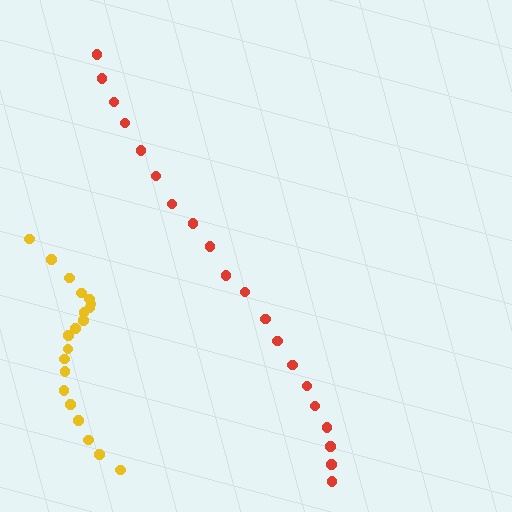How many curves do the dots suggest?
There are 2 distinct paths.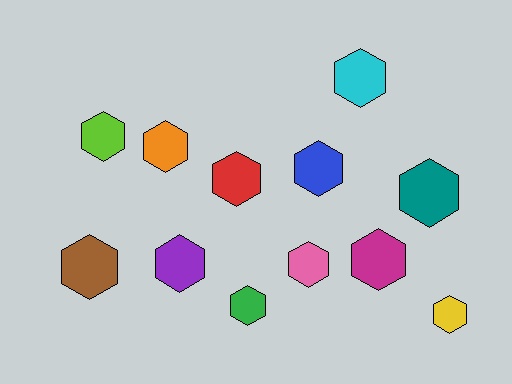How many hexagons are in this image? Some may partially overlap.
There are 12 hexagons.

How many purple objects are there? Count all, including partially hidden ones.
There is 1 purple object.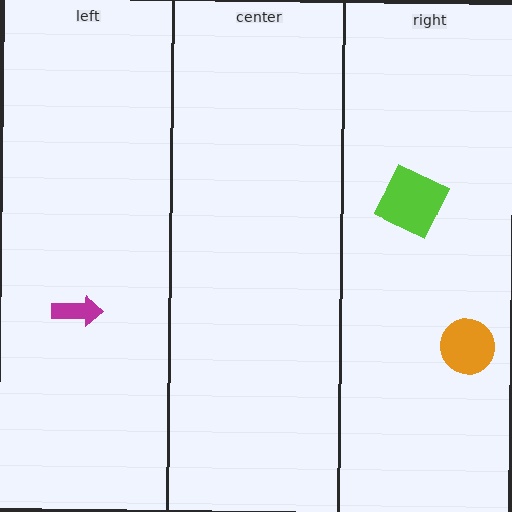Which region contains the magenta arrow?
The left region.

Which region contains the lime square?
The right region.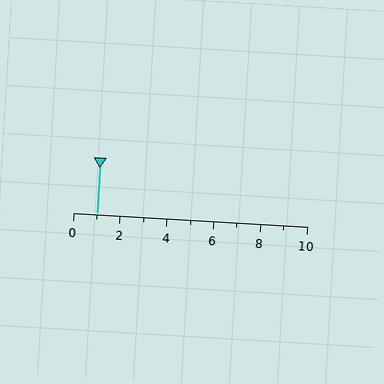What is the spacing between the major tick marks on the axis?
The major ticks are spaced 2 apart.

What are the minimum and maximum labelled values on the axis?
The axis runs from 0 to 10.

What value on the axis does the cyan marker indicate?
The marker indicates approximately 1.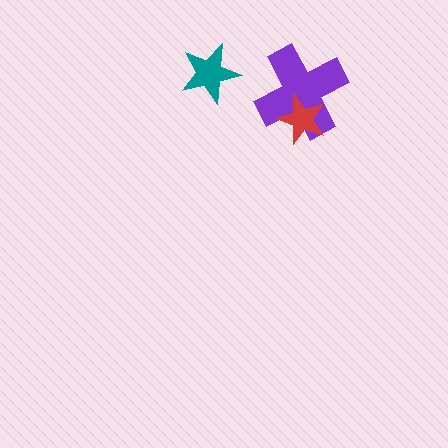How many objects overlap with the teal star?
0 objects overlap with the teal star.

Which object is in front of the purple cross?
The red star is in front of the purple cross.